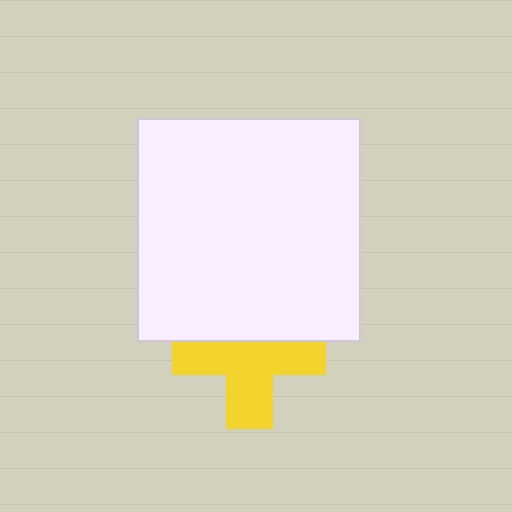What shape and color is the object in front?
The object in front is a white square.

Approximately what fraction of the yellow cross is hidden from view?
Roughly 38% of the yellow cross is hidden behind the white square.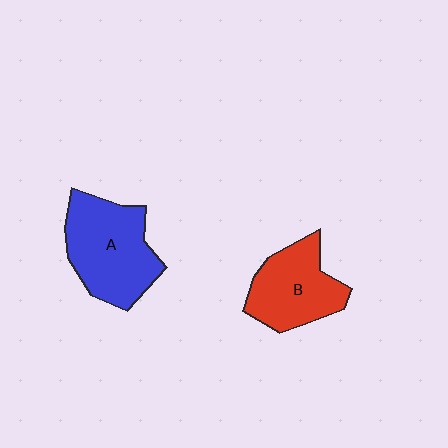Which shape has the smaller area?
Shape B (red).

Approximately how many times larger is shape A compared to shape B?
Approximately 1.2 times.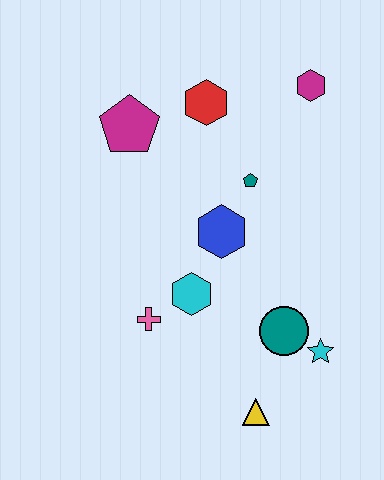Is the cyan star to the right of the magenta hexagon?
Yes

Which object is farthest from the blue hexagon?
The yellow triangle is farthest from the blue hexagon.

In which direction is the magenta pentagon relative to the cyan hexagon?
The magenta pentagon is above the cyan hexagon.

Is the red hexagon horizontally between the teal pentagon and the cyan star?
No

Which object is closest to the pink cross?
The cyan hexagon is closest to the pink cross.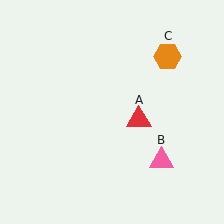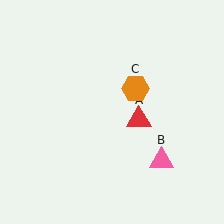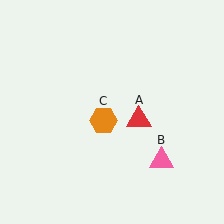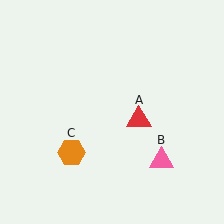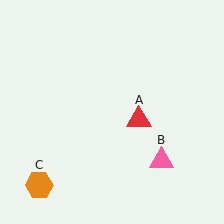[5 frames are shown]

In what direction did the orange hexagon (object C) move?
The orange hexagon (object C) moved down and to the left.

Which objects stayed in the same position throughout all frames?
Red triangle (object A) and pink triangle (object B) remained stationary.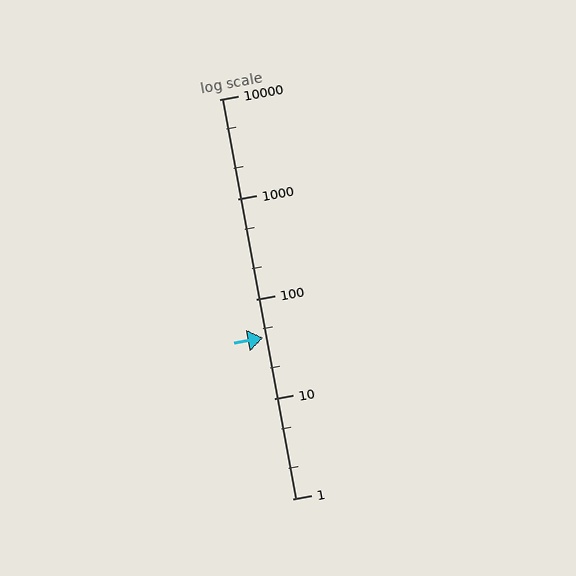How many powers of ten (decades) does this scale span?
The scale spans 4 decades, from 1 to 10000.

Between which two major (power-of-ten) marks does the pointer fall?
The pointer is between 10 and 100.